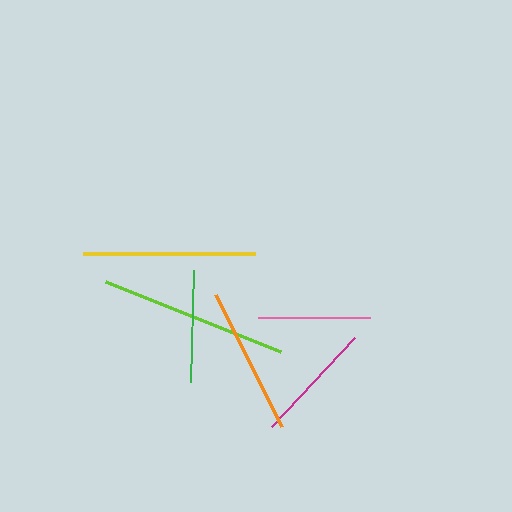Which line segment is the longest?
The lime line is the longest at approximately 188 pixels.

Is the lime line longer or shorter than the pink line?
The lime line is longer than the pink line.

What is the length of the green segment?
The green segment is approximately 112 pixels long.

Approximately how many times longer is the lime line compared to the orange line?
The lime line is approximately 1.3 times the length of the orange line.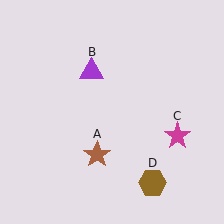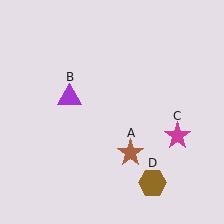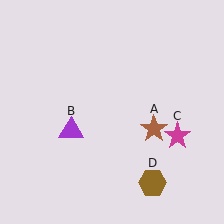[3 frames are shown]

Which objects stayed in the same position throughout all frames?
Magenta star (object C) and brown hexagon (object D) remained stationary.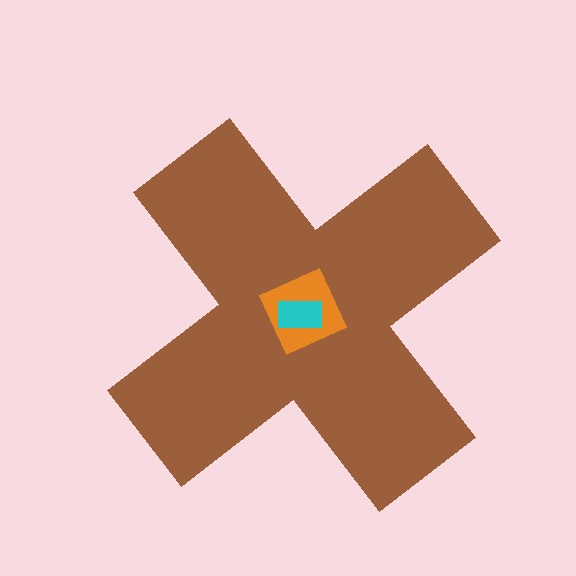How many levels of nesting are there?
3.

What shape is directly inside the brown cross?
The orange diamond.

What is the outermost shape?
The brown cross.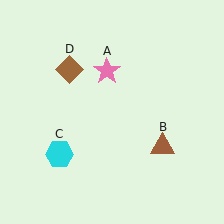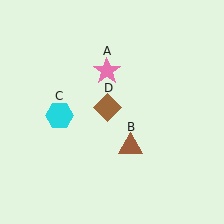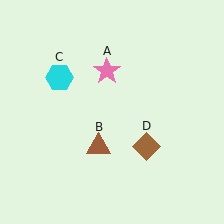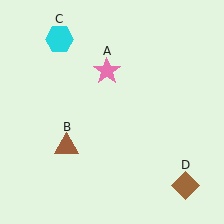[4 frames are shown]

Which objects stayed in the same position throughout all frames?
Pink star (object A) remained stationary.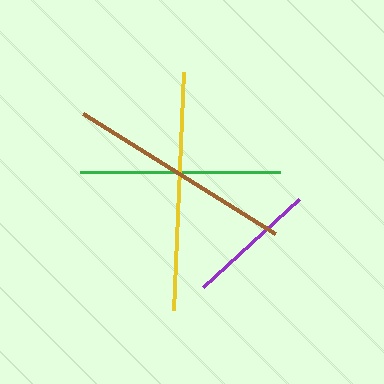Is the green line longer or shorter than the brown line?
The brown line is longer than the green line.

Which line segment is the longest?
The yellow line is the longest at approximately 238 pixels.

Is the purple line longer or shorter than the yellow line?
The yellow line is longer than the purple line.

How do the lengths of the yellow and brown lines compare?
The yellow and brown lines are approximately the same length.